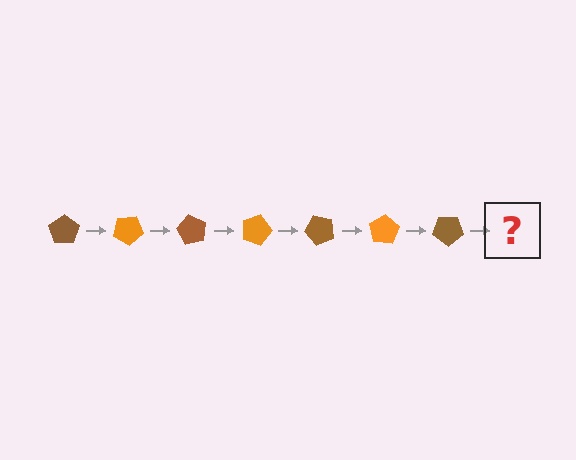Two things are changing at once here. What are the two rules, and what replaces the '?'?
The two rules are that it rotates 30 degrees each step and the color cycles through brown and orange. The '?' should be an orange pentagon, rotated 210 degrees from the start.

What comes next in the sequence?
The next element should be an orange pentagon, rotated 210 degrees from the start.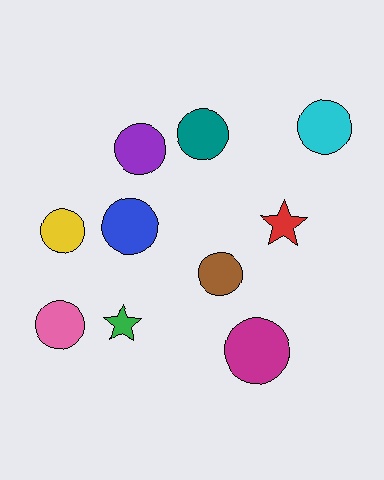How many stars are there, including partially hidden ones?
There are 2 stars.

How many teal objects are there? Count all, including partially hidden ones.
There is 1 teal object.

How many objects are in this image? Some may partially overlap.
There are 10 objects.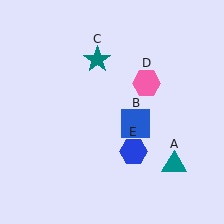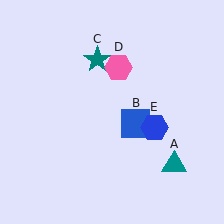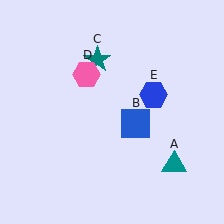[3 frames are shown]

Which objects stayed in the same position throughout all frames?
Teal triangle (object A) and blue square (object B) and teal star (object C) remained stationary.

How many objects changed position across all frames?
2 objects changed position: pink hexagon (object D), blue hexagon (object E).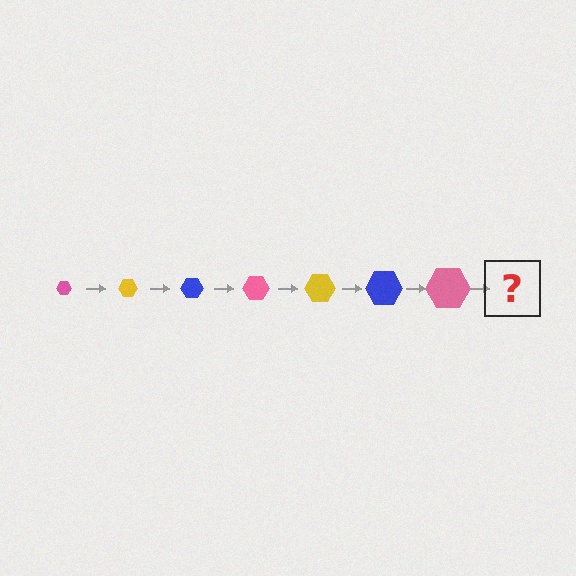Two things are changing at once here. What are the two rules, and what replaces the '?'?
The two rules are that the hexagon grows larger each step and the color cycles through pink, yellow, and blue. The '?' should be a yellow hexagon, larger than the previous one.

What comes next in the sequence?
The next element should be a yellow hexagon, larger than the previous one.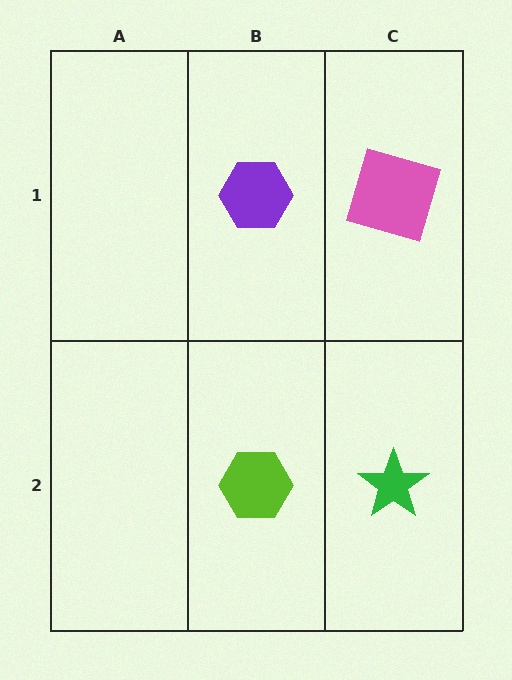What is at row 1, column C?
A pink square.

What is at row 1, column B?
A purple hexagon.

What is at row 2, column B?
A lime hexagon.